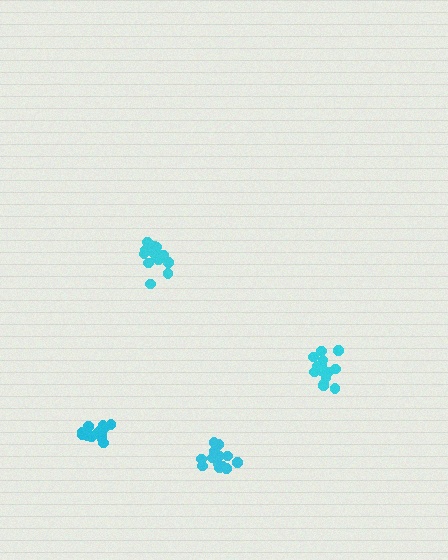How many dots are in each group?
Group 1: 16 dots, Group 2: 15 dots, Group 3: 14 dots, Group 4: 14 dots (59 total).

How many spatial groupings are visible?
There are 4 spatial groupings.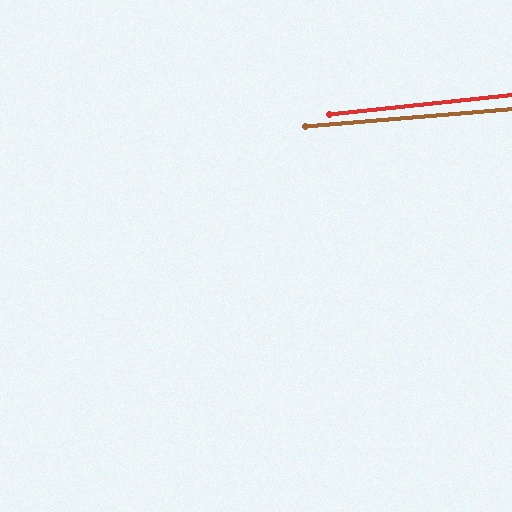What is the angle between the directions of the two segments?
Approximately 1 degree.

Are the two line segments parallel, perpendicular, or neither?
Parallel — their directions differ by only 1.4°.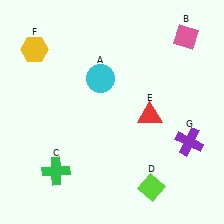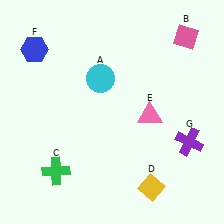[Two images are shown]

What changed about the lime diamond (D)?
In Image 1, D is lime. In Image 2, it changed to yellow.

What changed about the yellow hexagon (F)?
In Image 1, F is yellow. In Image 2, it changed to blue.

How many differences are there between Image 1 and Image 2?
There are 3 differences between the two images.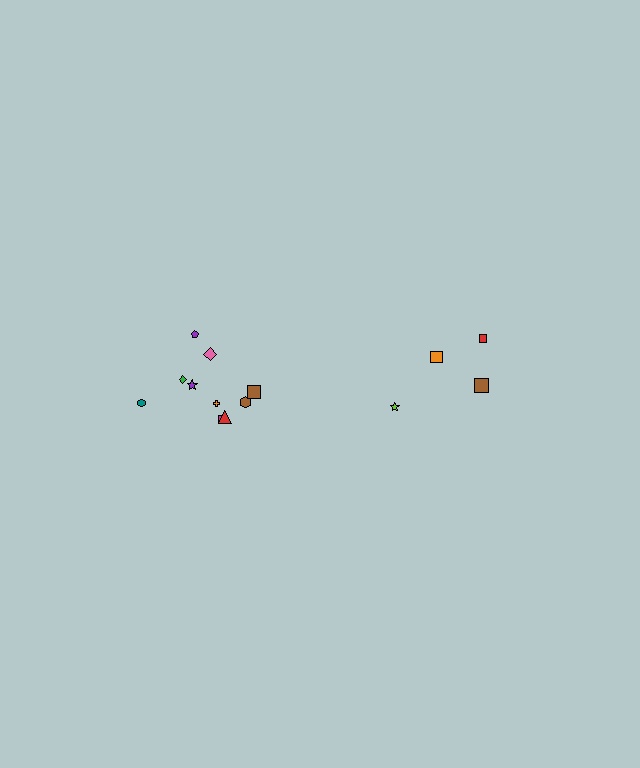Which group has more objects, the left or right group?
The left group.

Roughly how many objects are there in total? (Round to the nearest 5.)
Roughly 15 objects in total.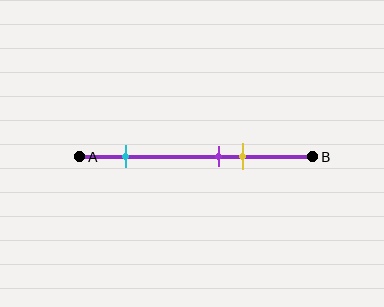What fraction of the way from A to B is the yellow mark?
The yellow mark is approximately 70% (0.7) of the way from A to B.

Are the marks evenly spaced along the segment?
No, the marks are not evenly spaced.